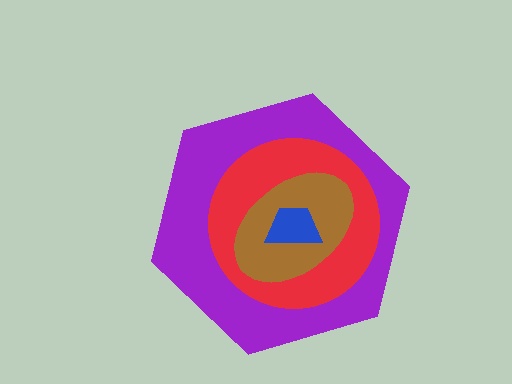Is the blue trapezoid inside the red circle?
Yes.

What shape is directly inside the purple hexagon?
The red circle.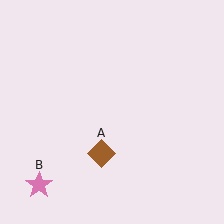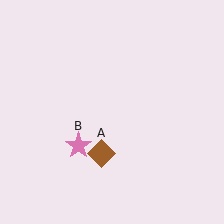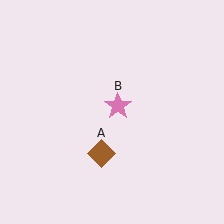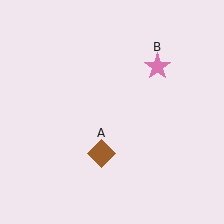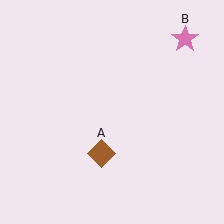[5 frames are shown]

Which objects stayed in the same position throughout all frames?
Brown diamond (object A) remained stationary.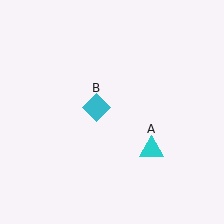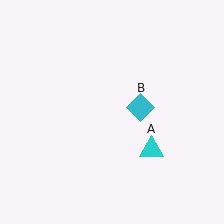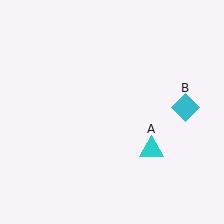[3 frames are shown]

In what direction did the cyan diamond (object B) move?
The cyan diamond (object B) moved right.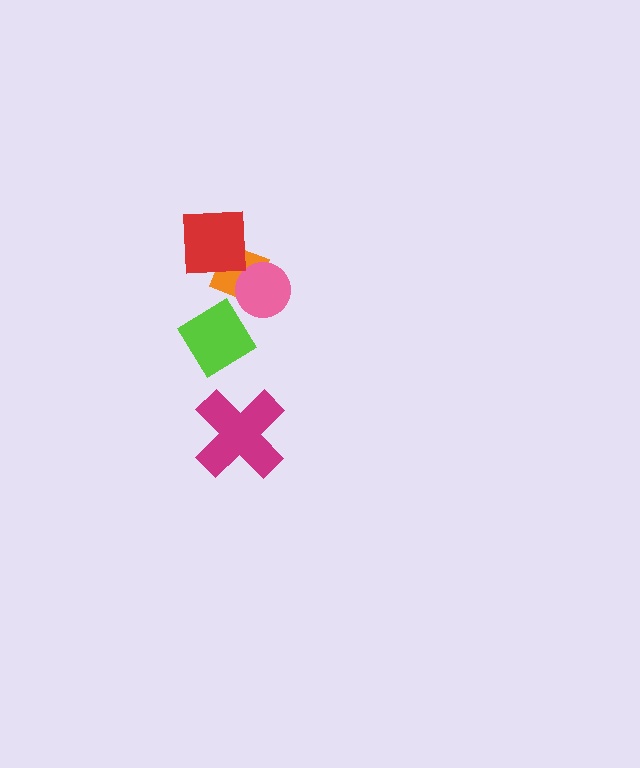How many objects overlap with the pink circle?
1 object overlaps with the pink circle.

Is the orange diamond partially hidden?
Yes, it is partially covered by another shape.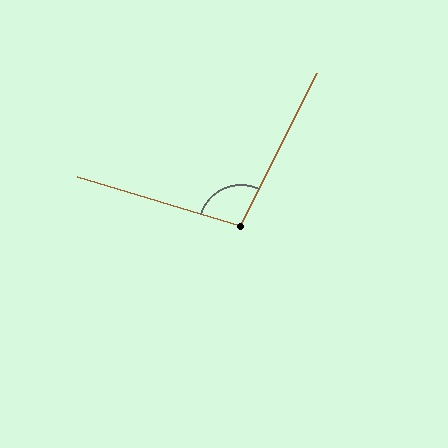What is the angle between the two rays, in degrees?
Approximately 100 degrees.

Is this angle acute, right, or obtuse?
It is obtuse.